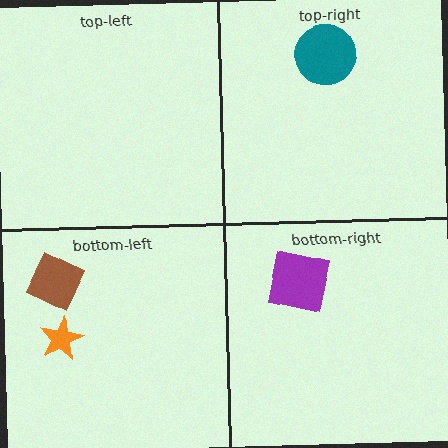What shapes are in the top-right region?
The teal circle.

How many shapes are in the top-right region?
1.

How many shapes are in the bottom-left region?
2.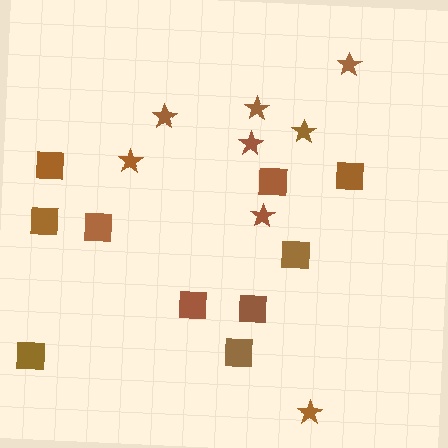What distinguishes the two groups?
There are 2 groups: one group of stars (8) and one group of squares (10).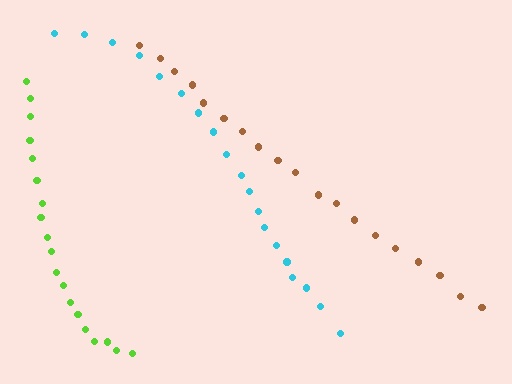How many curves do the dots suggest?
There are 3 distinct paths.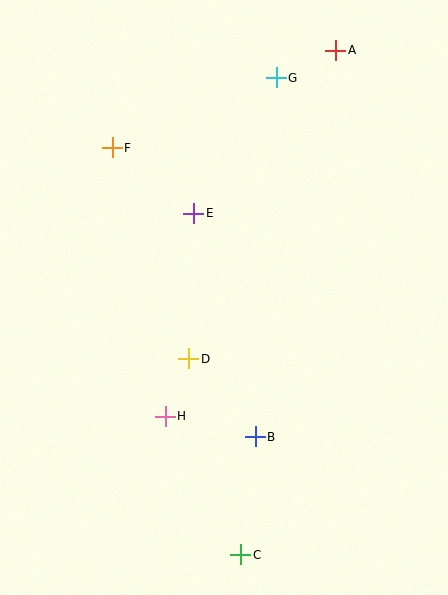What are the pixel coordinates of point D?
Point D is at (189, 359).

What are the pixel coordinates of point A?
Point A is at (336, 50).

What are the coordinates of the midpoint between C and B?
The midpoint between C and B is at (248, 496).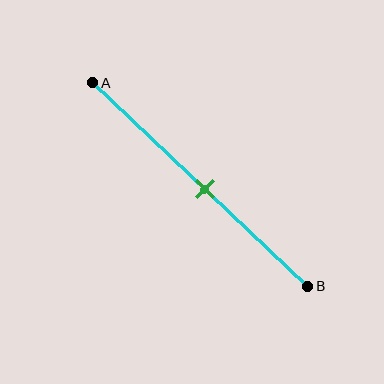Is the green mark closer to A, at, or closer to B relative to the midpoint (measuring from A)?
The green mark is approximately at the midpoint of segment AB.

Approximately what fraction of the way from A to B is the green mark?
The green mark is approximately 50% of the way from A to B.